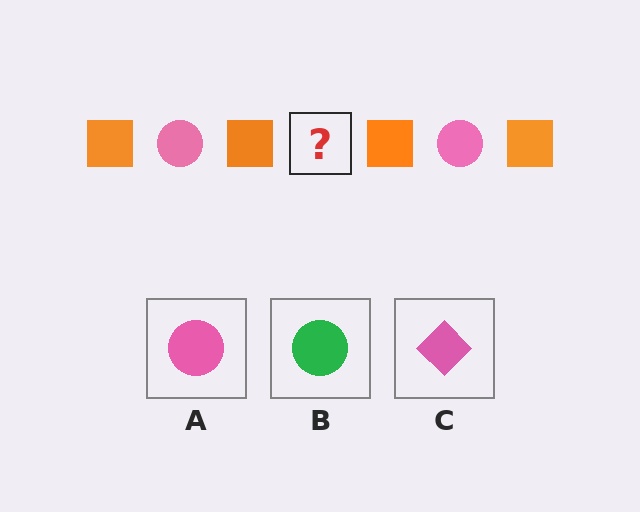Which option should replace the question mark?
Option A.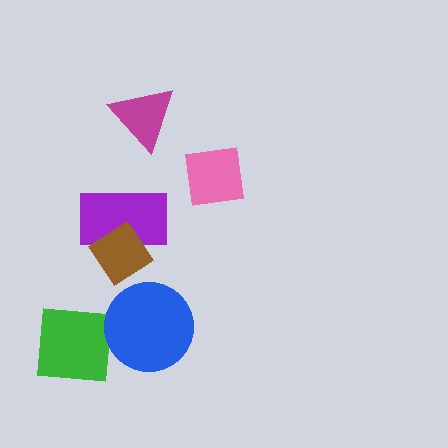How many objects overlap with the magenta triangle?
0 objects overlap with the magenta triangle.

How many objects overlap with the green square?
0 objects overlap with the green square.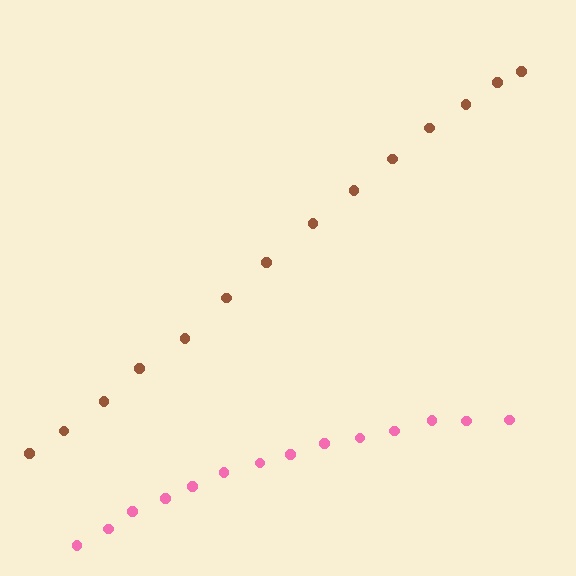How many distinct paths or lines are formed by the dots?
There are 2 distinct paths.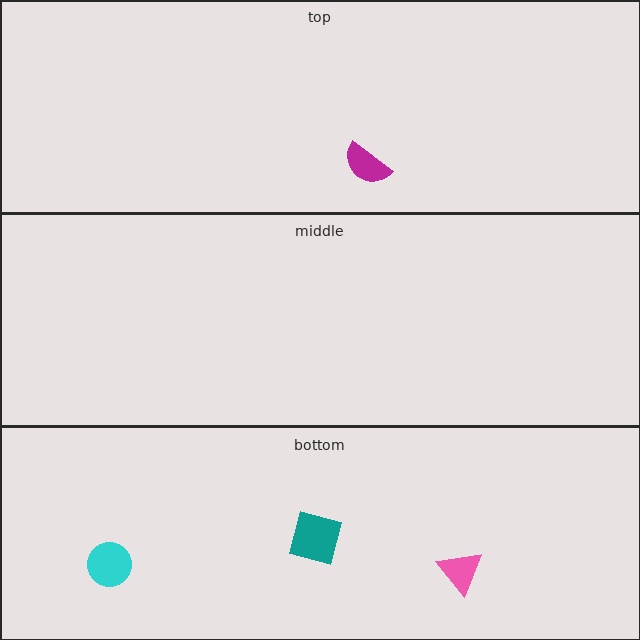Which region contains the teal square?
The bottom region.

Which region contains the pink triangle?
The bottom region.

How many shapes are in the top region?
1.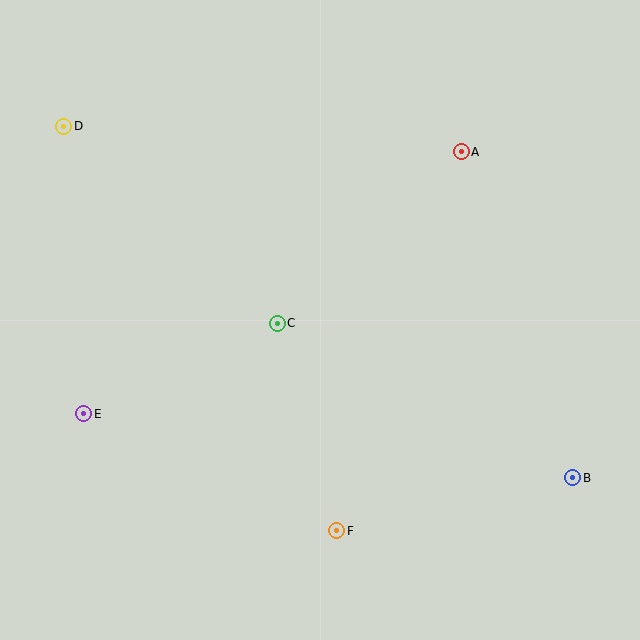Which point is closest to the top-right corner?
Point A is closest to the top-right corner.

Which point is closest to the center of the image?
Point C at (277, 323) is closest to the center.